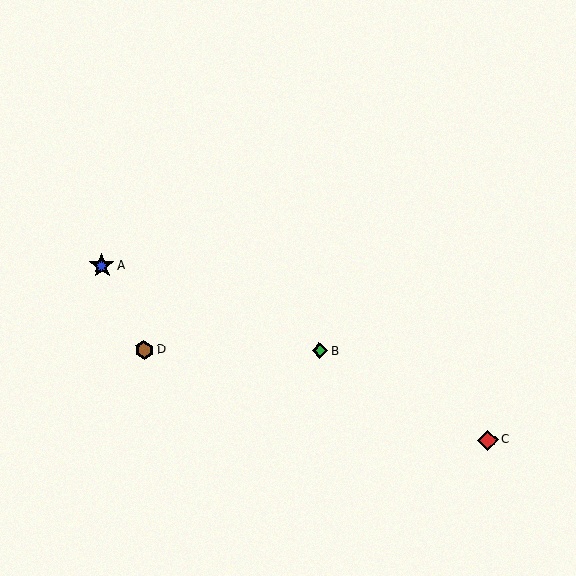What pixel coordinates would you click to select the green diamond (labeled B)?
Click at (320, 351) to select the green diamond B.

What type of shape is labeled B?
Shape B is a green diamond.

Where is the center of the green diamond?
The center of the green diamond is at (320, 351).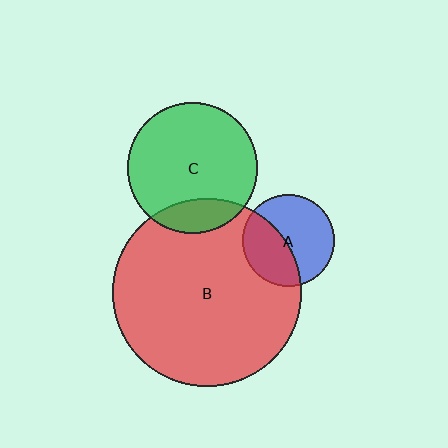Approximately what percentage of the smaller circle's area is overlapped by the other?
Approximately 15%.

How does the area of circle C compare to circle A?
Approximately 2.0 times.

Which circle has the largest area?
Circle B (red).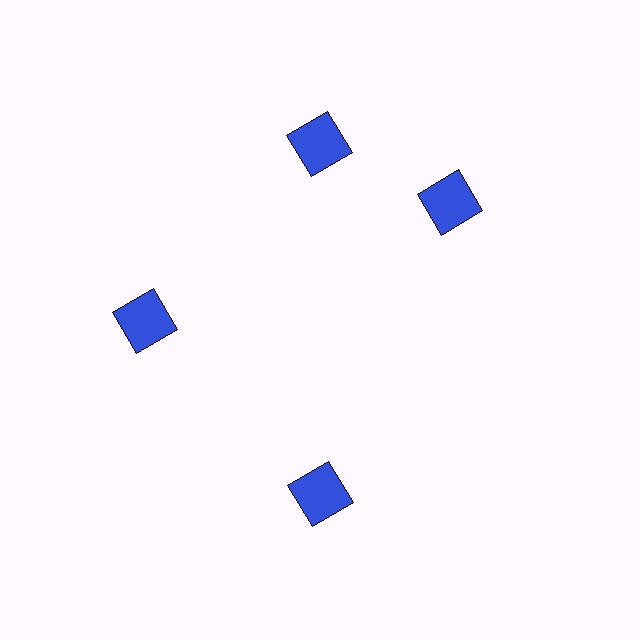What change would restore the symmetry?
The symmetry would be restored by rotating it back into even spacing with its neighbors so that all 4 squares sit at equal angles and equal distance from the center.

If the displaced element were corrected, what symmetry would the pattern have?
It would have 4-fold rotational symmetry — the pattern would map onto itself every 90 degrees.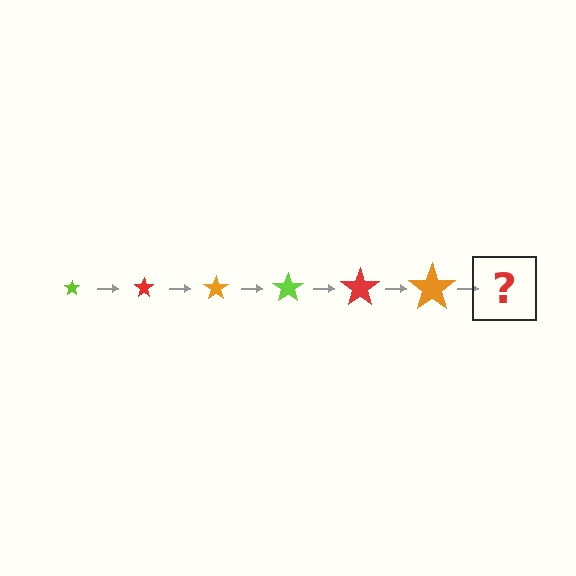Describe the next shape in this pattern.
It should be a lime star, larger than the previous one.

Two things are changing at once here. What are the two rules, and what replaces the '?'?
The two rules are that the star grows larger each step and the color cycles through lime, red, and orange. The '?' should be a lime star, larger than the previous one.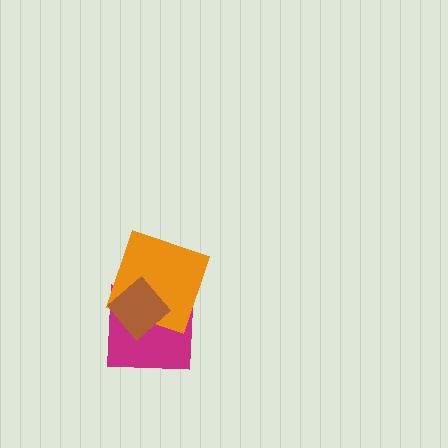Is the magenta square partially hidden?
Yes, it is partially covered by another shape.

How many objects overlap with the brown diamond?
2 objects overlap with the brown diamond.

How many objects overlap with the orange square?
2 objects overlap with the orange square.